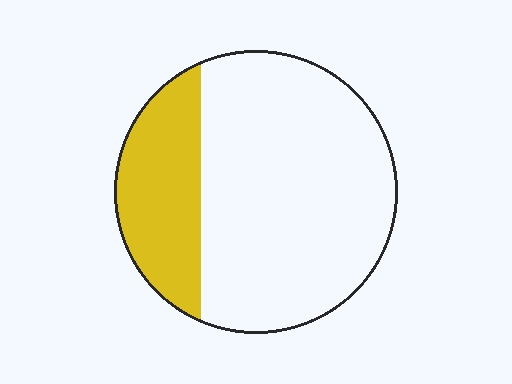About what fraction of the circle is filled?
About one quarter (1/4).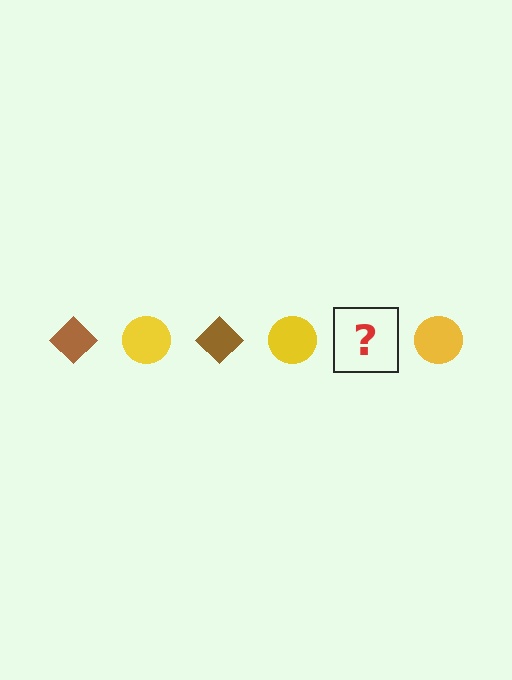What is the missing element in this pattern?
The missing element is a brown diamond.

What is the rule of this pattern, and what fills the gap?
The rule is that the pattern alternates between brown diamond and yellow circle. The gap should be filled with a brown diamond.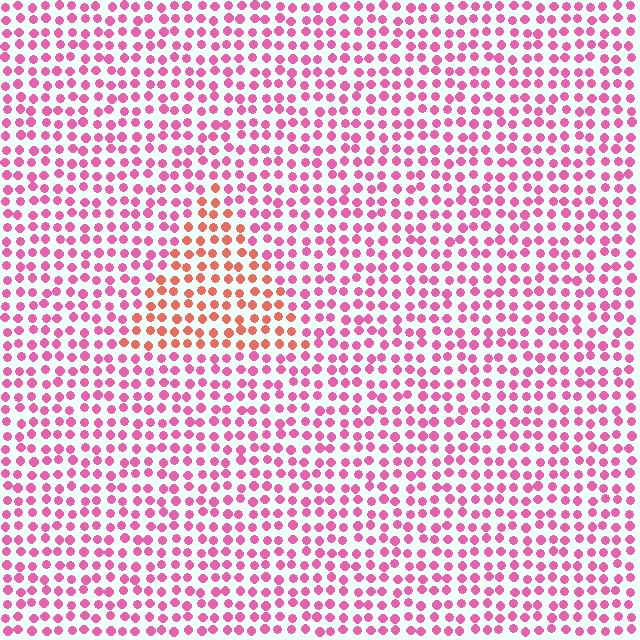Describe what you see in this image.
The image is filled with small pink elements in a uniform arrangement. A triangle-shaped region is visible where the elements are tinted to a slightly different hue, forming a subtle color boundary.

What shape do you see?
I see a triangle.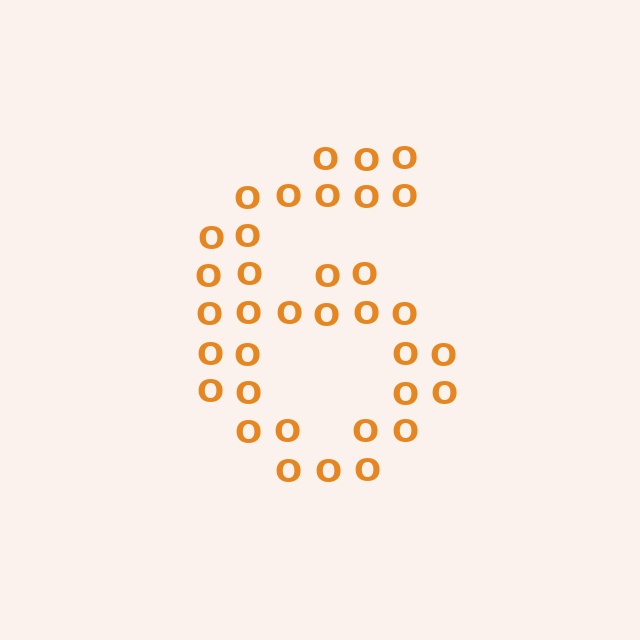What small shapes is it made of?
It is made of small letter O's.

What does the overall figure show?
The overall figure shows the digit 6.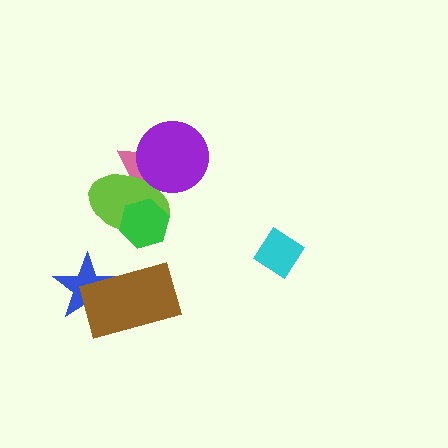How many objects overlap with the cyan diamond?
0 objects overlap with the cyan diamond.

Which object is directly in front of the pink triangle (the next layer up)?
The lime ellipse is directly in front of the pink triangle.